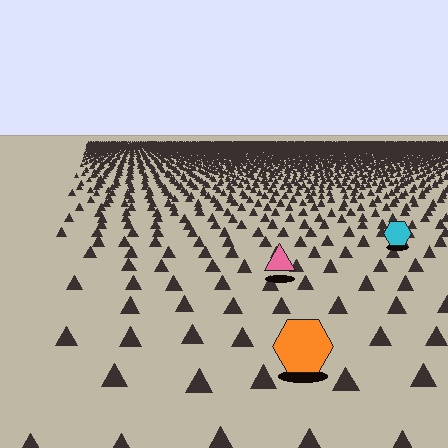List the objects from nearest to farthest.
From nearest to farthest: the orange hexagon, the pink triangle, the cyan hexagon.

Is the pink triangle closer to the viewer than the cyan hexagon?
Yes. The pink triangle is closer — you can tell from the texture gradient: the ground texture is coarser near it.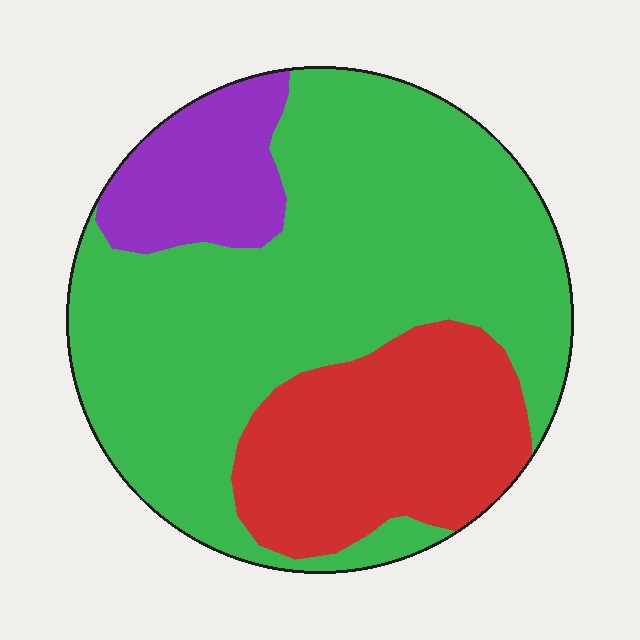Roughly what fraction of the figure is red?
Red takes up about one quarter (1/4) of the figure.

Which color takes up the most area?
Green, at roughly 65%.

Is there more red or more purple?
Red.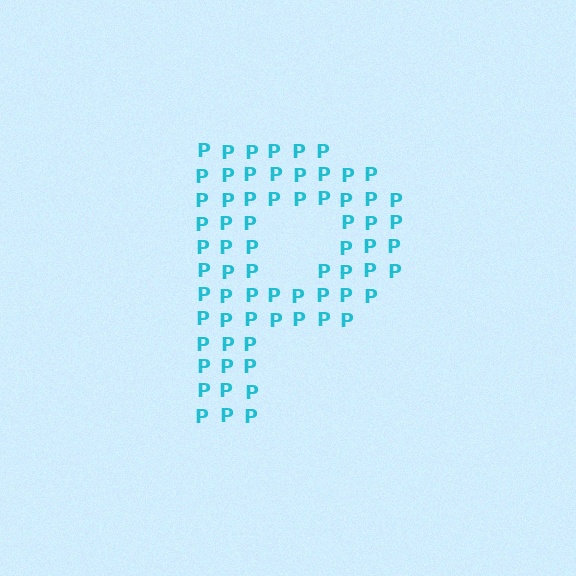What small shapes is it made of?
It is made of small letter P's.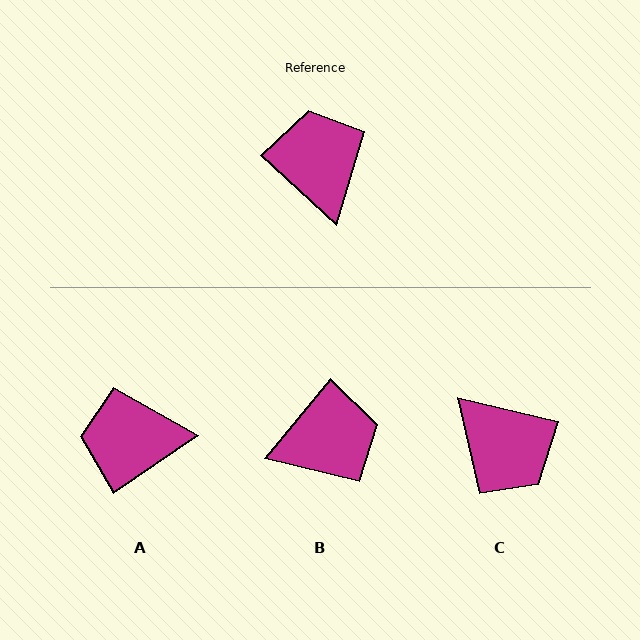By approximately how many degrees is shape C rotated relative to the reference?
Approximately 151 degrees clockwise.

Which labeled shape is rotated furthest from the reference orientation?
C, about 151 degrees away.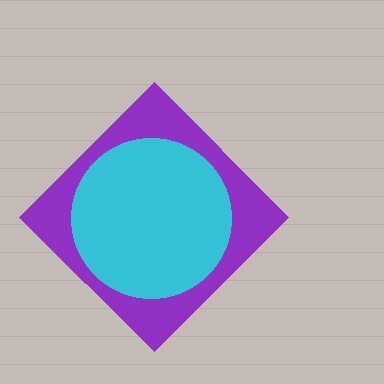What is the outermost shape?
The purple diamond.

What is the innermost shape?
The cyan circle.